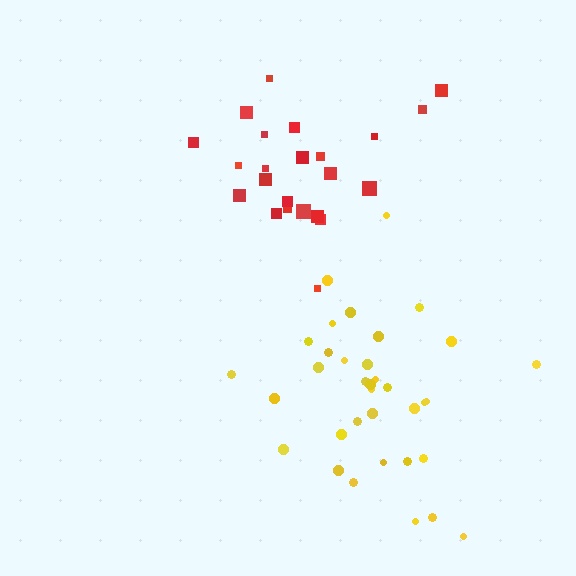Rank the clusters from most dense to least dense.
yellow, red.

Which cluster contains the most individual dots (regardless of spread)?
Yellow (35).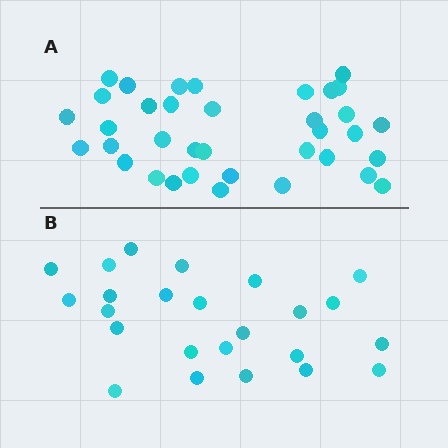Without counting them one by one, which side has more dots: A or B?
Region A (the top region) has more dots.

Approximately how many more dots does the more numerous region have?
Region A has roughly 12 or so more dots than region B.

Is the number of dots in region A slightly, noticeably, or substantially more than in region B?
Region A has substantially more. The ratio is roughly 1.5 to 1.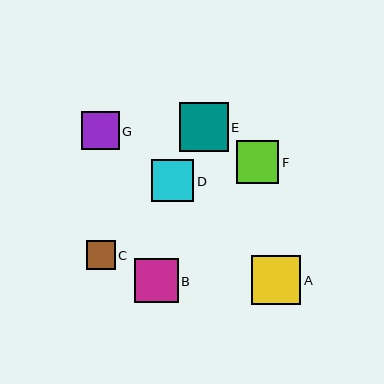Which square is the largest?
Square A is the largest with a size of approximately 50 pixels.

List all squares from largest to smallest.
From largest to smallest: A, E, B, F, D, G, C.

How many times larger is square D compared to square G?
Square D is approximately 1.1 times the size of square G.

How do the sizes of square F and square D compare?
Square F and square D are approximately the same size.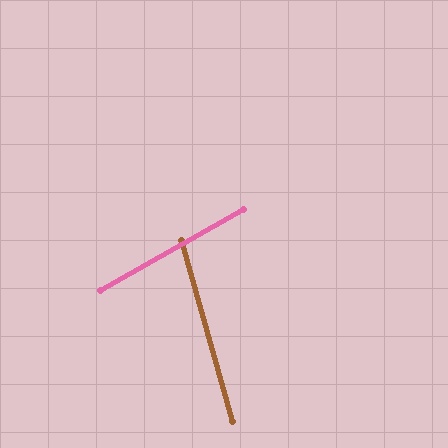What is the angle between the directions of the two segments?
Approximately 76 degrees.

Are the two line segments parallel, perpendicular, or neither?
Neither parallel nor perpendicular — they differ by about 76°.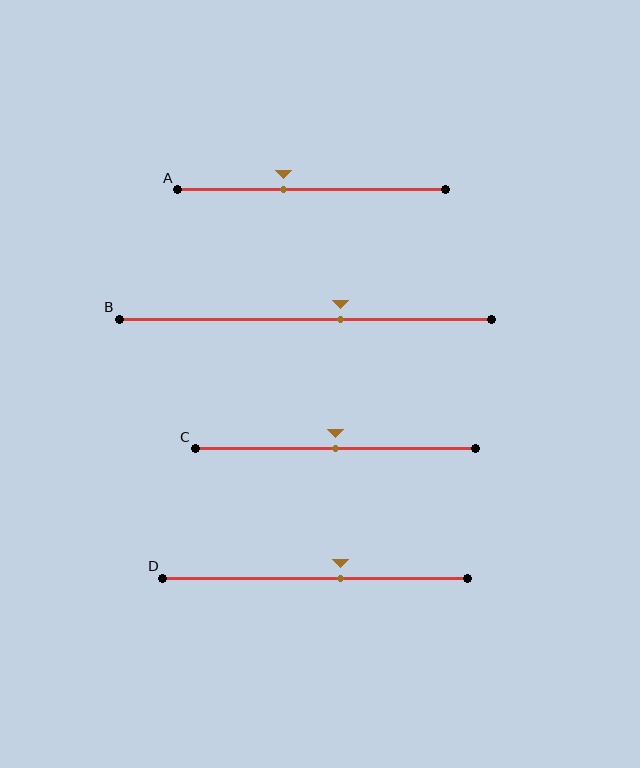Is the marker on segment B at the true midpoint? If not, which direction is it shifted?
No, the marker on segment B is shifted to the right by about 9% of the segment length.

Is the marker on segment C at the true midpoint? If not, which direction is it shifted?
Yes, the marker on segment C is at the true midpoint.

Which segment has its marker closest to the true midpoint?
Segment C has its marker closest to the true midpoint.